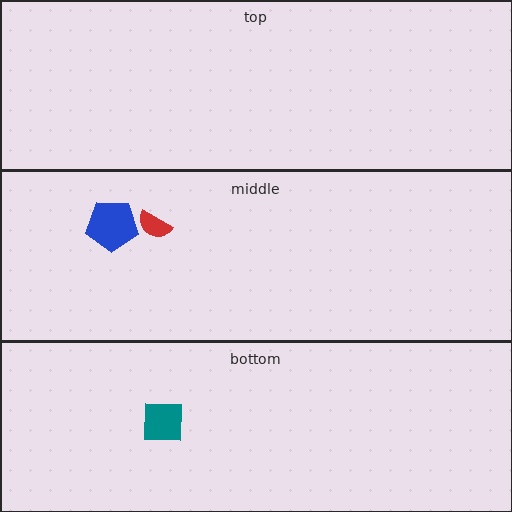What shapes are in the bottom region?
The teal square.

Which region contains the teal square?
The bottom region.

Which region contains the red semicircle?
The middle region.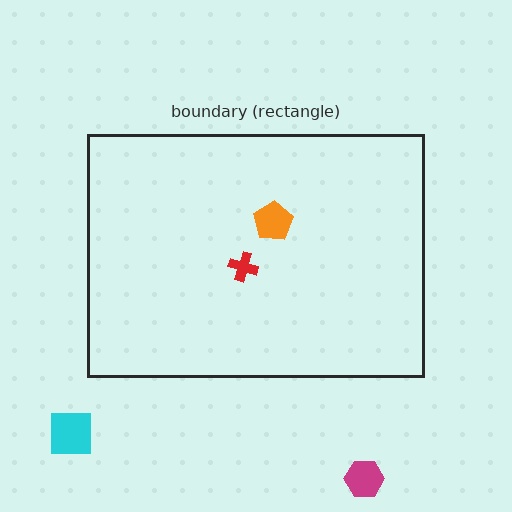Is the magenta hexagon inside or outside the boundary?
Outside.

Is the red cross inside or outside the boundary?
Inside.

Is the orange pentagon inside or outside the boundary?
Inside.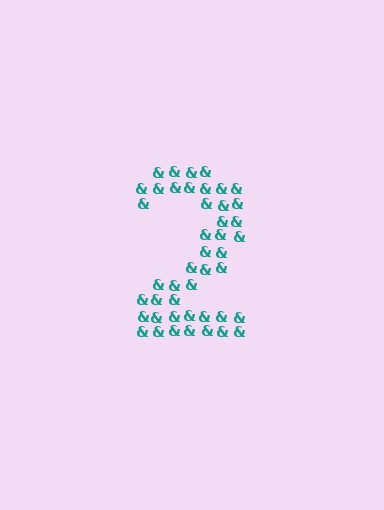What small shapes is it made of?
It is made of small ampersands.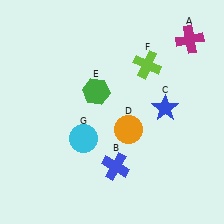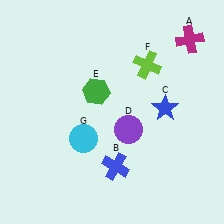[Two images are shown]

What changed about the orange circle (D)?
In Image 1, D is orange. In Image 2, it changed to purple.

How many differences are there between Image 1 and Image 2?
There is 1 difference between the two images.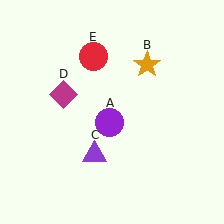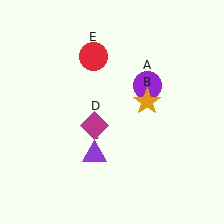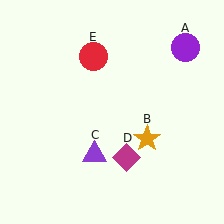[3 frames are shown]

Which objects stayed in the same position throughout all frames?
Purple triangle (object C) and red circle (object E) remained stationary.